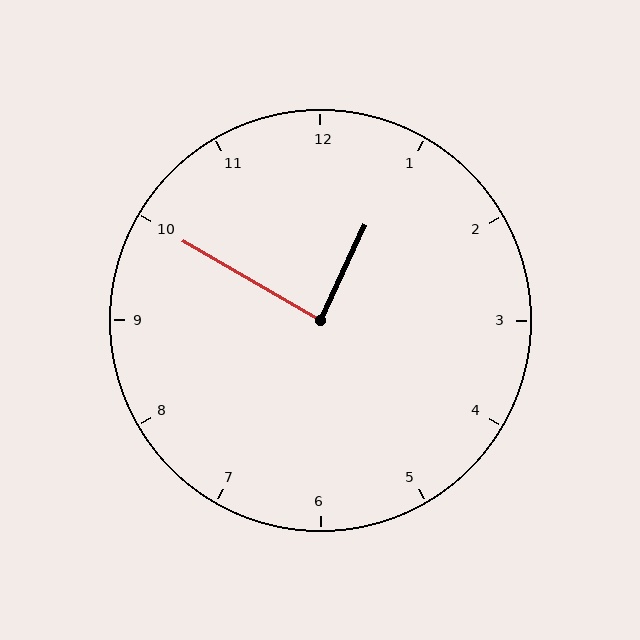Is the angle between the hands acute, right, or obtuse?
It is right.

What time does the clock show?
12:50.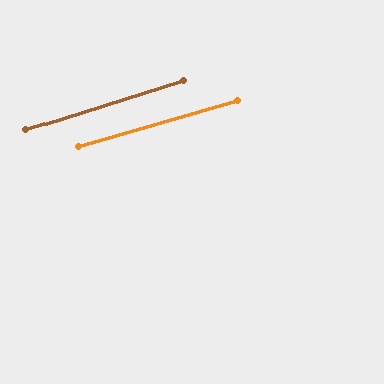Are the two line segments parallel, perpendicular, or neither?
Parallel — their directions differ by only 1.3°.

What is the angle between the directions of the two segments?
Approximately 1 degree.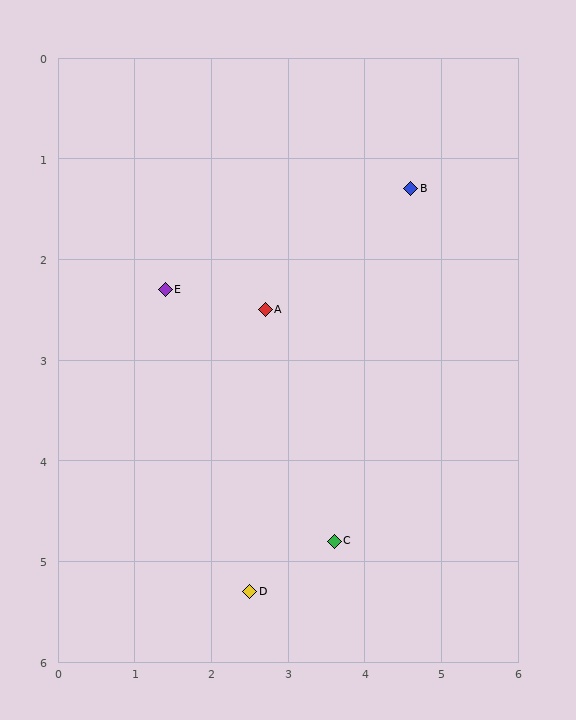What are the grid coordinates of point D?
Point D is at approximately (2.5, 5.3).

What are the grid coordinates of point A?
Point A is at approximately (2.7, 2.5).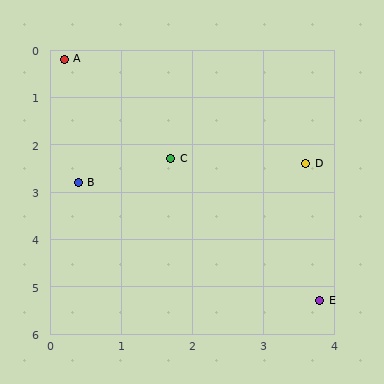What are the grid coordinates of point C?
Point C is at approximately (1.7, 2.3).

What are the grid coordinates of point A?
Point A is at approximately (0.2, 0.2).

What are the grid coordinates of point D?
Point D is at approximately (3.6, 2.4).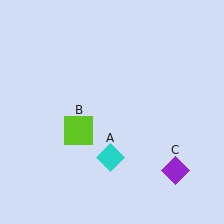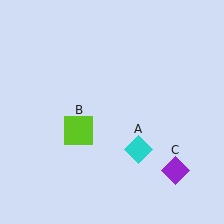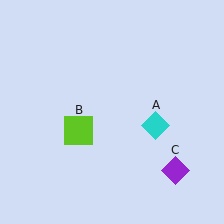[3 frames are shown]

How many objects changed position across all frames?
1 object changed position: cyan diamond (object A).